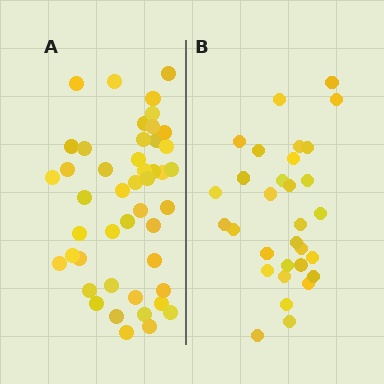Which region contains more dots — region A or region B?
Region A (the left region) has more dots.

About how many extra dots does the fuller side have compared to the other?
Region A has approximately 15 more dots than region B.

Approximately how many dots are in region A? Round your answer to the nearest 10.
About 50 dots. (The exact count is 46, which rounds to 50.)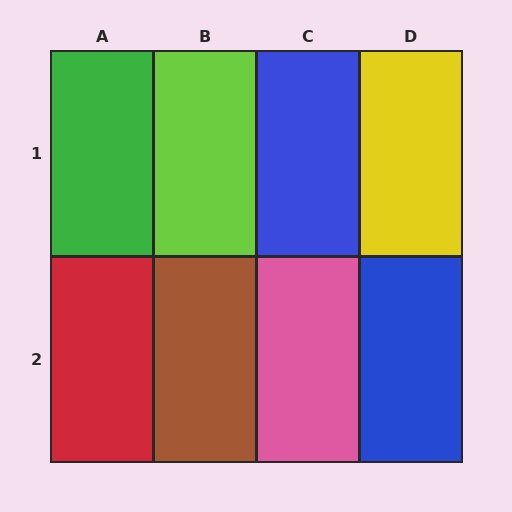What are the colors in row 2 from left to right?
Red, brown, pink, blue.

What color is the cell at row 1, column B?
Lime.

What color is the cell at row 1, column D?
Yellow.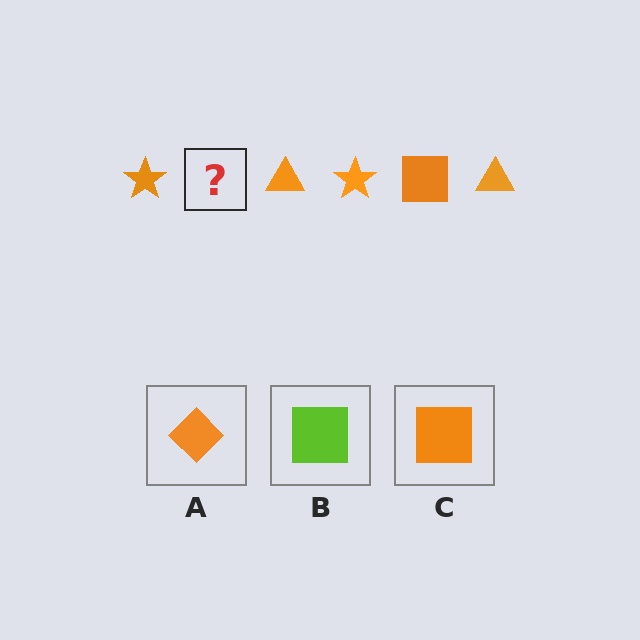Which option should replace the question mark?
Option C.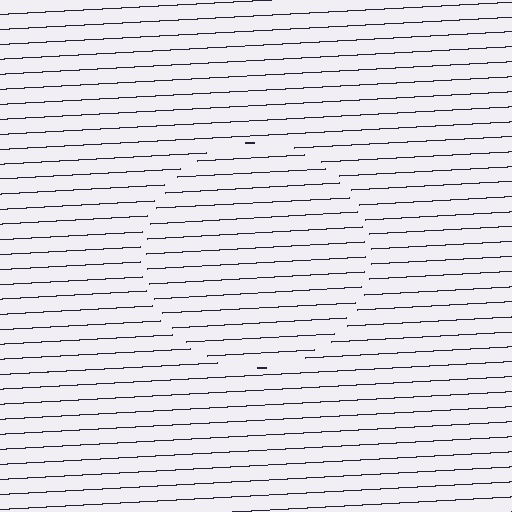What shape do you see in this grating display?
An illusory circle. The interior of the shape contains the same grating, shifted by half a period — the contour is defined by the phase discontinuity where line-ends from the inner and outer gratings abut.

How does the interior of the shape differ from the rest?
The interior of the shape contains the same grating, shifted by half a period — the contour is defined by the phase discontinuity where line-ends from the inner and outer gratings abut.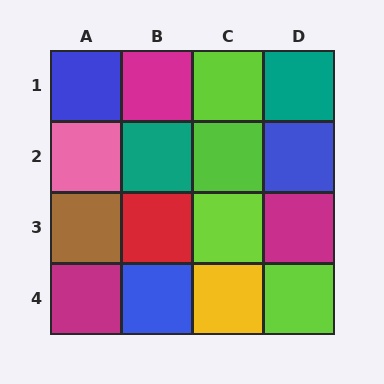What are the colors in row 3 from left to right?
Brown, red, lime, magenta.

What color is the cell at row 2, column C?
Lime.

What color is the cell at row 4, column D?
Lime.